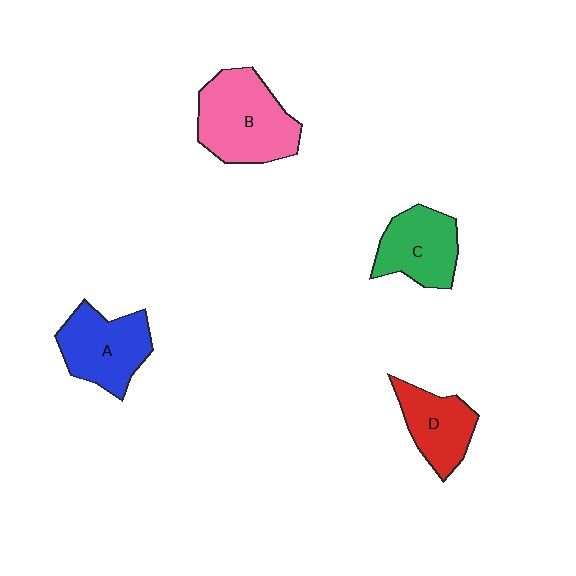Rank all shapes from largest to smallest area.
From largest to smallest: B (pink), A (blue), C (green), D (red).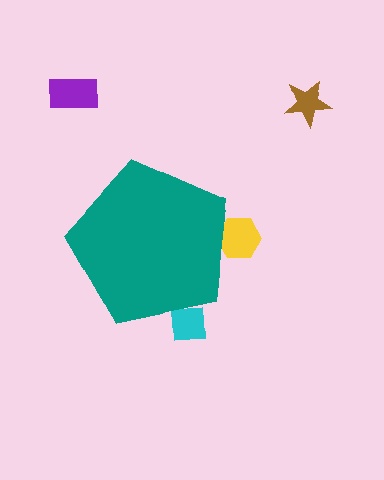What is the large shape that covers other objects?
A teal pentagon.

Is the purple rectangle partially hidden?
No, the purple rectangle is fully visible.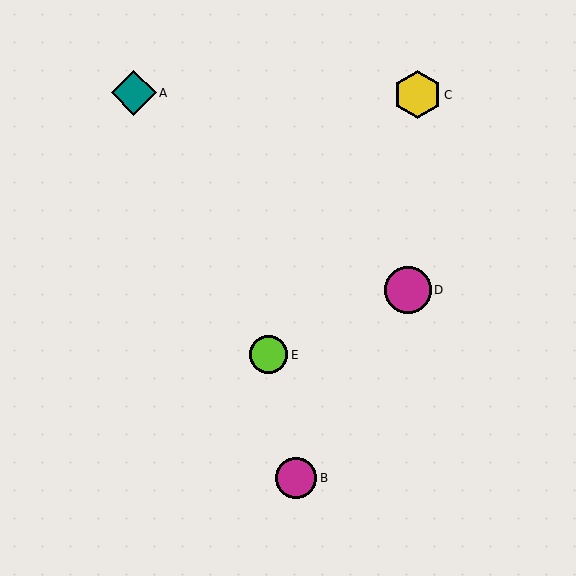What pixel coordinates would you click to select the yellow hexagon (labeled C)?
Click at (417, 95) to select the yellow hexagon C.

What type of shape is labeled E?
Shape E is a lime circle.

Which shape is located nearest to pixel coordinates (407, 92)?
The yellow hexagon (labeled C) at (417, 95) is nearest to that location.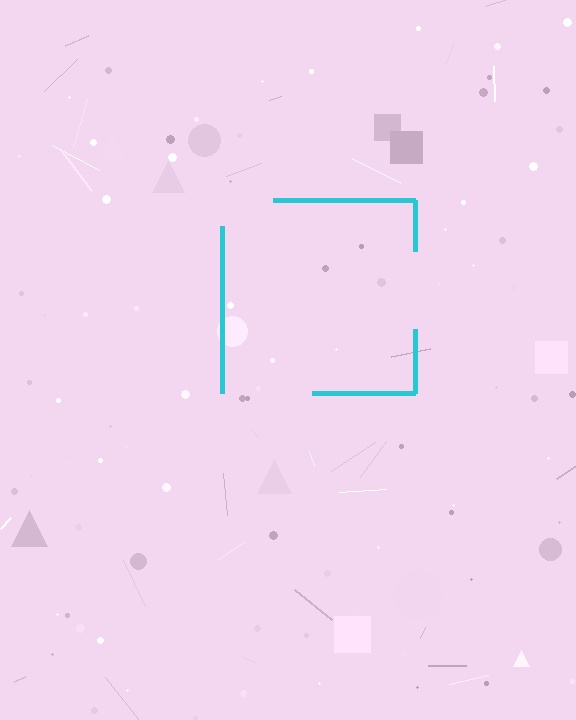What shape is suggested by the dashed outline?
The dashed outline suggests a square.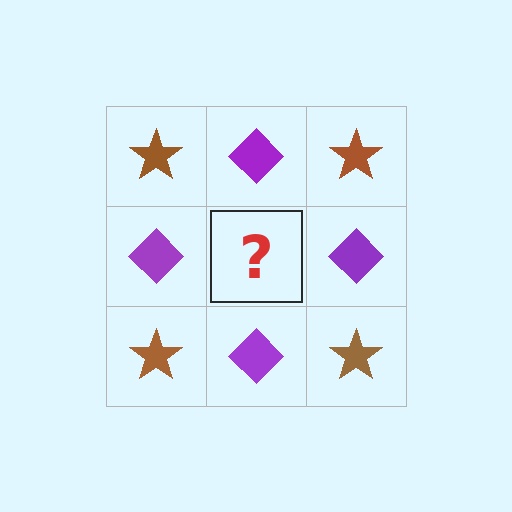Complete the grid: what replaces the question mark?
The question mark should be replaced with a brown star.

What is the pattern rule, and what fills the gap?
The rule is that it alternates brown star and purple diamond in a checkerboard pattern. The gap should be filled with a brown star.